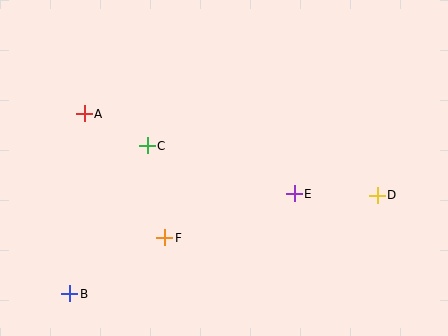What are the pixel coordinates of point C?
Point C is at (147, 146).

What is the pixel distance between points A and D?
The distance between A and D is 304 pixels.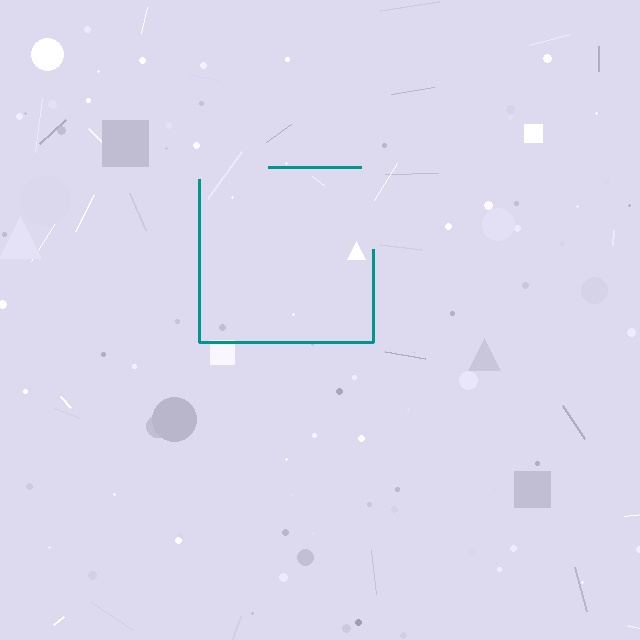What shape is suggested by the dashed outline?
The dashed outline suggests a square.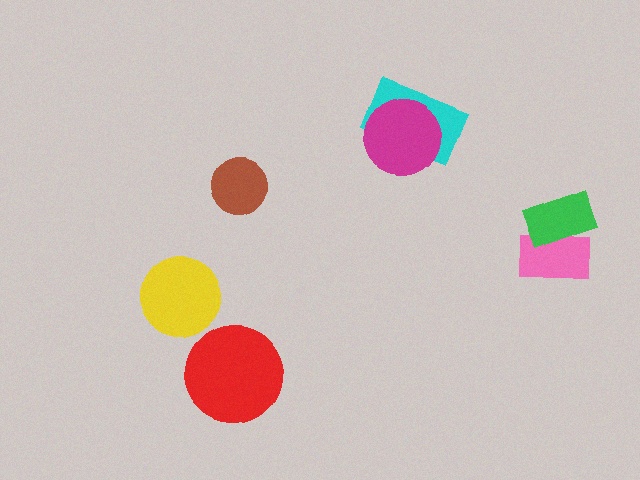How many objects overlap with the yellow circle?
0 objects overlap with the yellow circle.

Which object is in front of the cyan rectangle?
The magenta circle is in front of the cyan rectangle.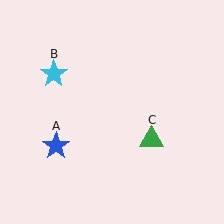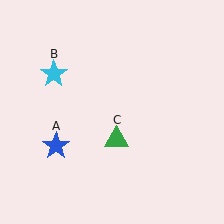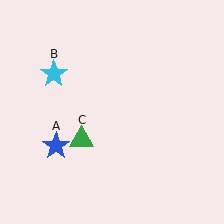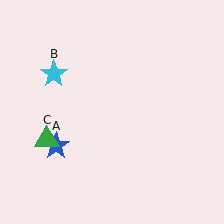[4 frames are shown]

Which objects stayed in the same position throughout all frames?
Blue star (object A) and cyan star (object B) remained stationary.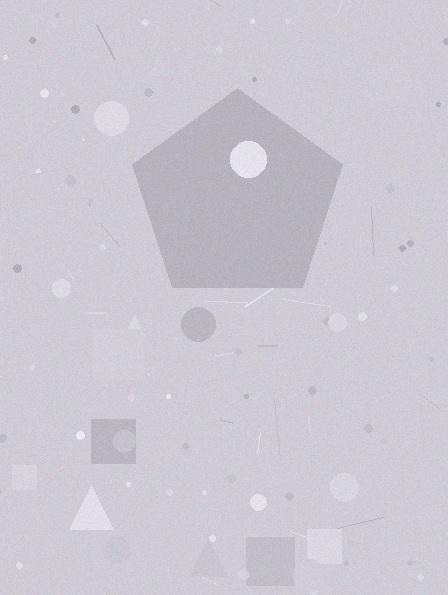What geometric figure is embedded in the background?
A pentagon is embedded in the background.